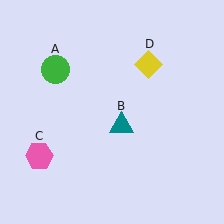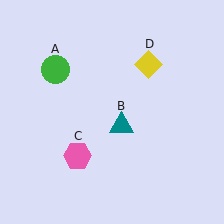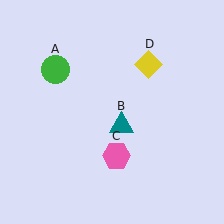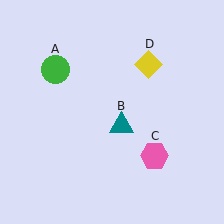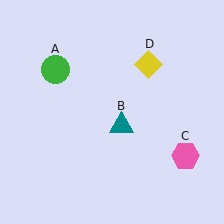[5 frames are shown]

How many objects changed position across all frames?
1 object changed position: pink hexagon (object C).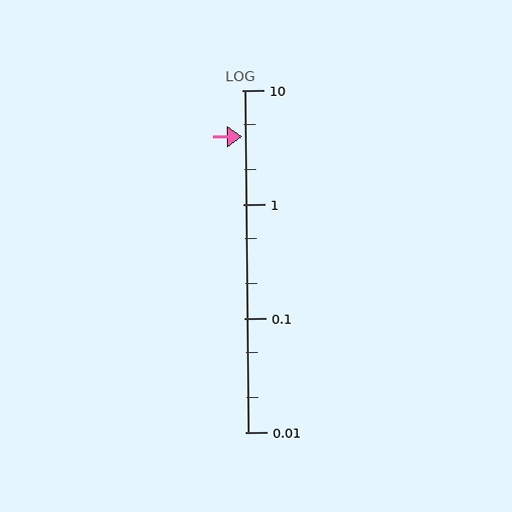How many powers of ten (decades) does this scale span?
The scale spans 3 decades, from 0.01 to 10.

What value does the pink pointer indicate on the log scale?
The pointer indicates approximately 3.9.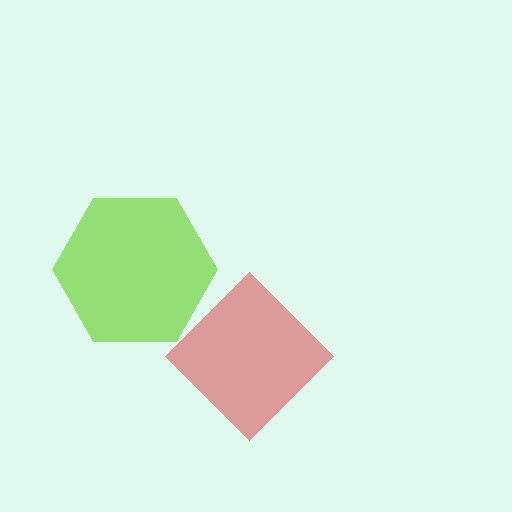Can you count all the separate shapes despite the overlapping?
Yes, there are 2 separate shapes.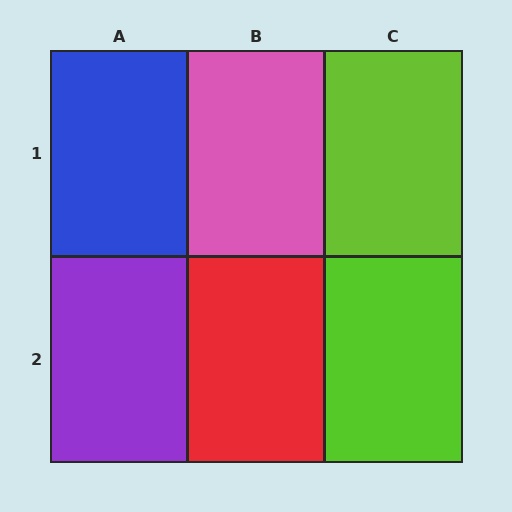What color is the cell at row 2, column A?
Purple.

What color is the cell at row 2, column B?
Red.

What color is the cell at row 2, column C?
Lime.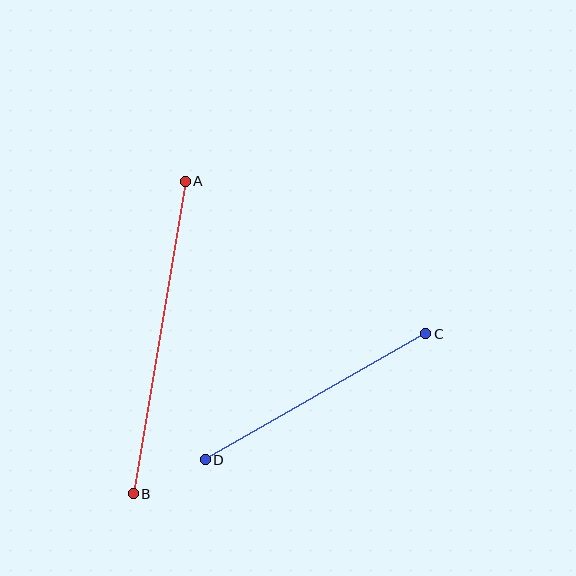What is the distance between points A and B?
The distance is approximately 316 pixels.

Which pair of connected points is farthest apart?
Points A and B are farthest apart.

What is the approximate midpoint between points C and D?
The midpoint is at approximately (316, 397) pixels.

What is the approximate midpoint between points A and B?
The midpoint is at approximately (159, 337) pixels.